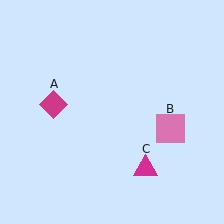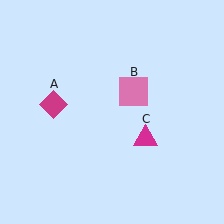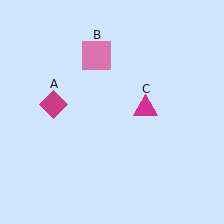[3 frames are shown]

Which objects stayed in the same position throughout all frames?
Magenta diamond (object A) remained stationary.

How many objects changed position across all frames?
2 objects changed position: pink square (object B), magenta triangle (object C).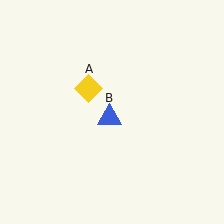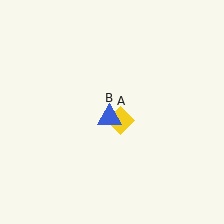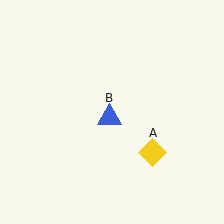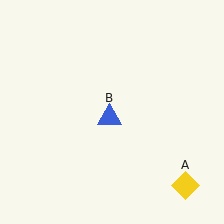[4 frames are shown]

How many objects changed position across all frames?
1 object changed position: yellow diamond (object A).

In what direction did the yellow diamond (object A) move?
The yellow diamond (object A) moved down and to the right.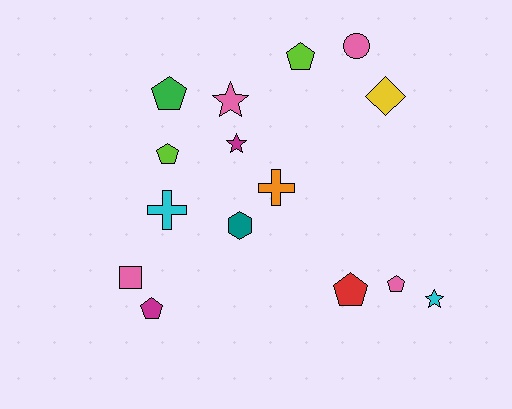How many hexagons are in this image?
There is 1 hexagon.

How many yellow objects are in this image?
There is 1 yellow object.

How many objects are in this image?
There are 15 objects.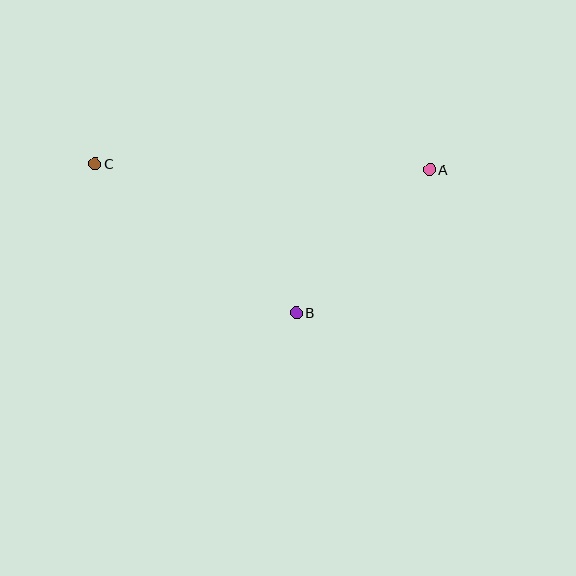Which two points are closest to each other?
Points A and B are closest to each other.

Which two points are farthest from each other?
Points A and C are farthest from each other.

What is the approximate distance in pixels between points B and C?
The distance between B and C is approximately 250 pixels.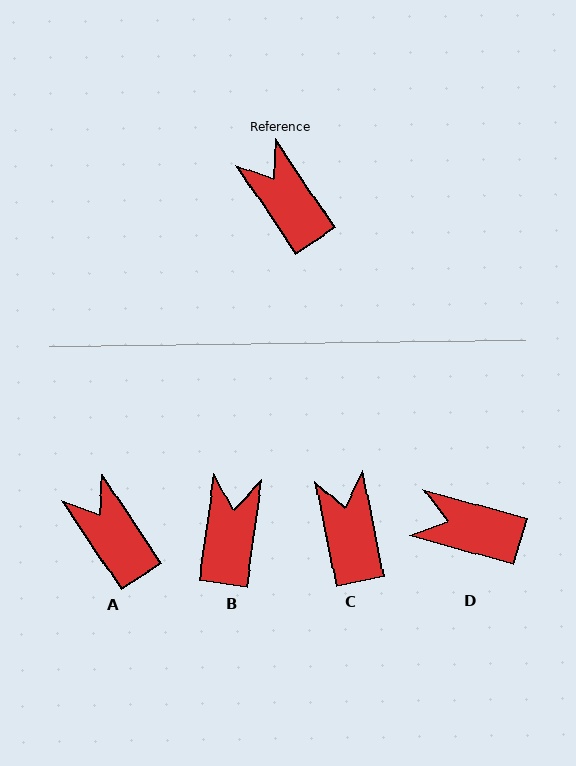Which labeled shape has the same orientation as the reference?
A.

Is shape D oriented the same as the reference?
No, it is off by about 41 degrees.